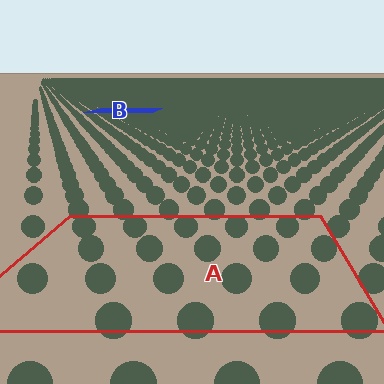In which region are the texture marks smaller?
The texture marks are smaller in region B, because it is farther away.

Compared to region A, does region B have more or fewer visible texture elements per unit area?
Region B has more texture elements per unit area — they are packed more densely because it is farther away.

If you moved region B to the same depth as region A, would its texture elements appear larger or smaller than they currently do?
They would appear larger. At a closer depth, the same texture elements are projected at a bigger on-screen size.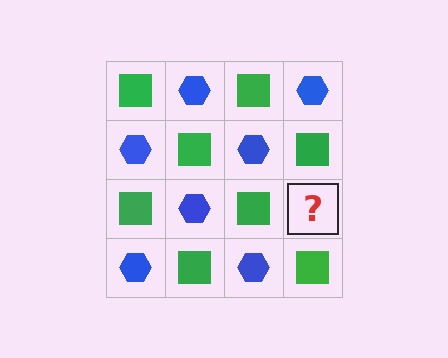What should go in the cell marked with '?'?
The missing cell should contain a blue hexagon.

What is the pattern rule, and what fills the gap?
The rule is that it alternates green square and blue hexagon in a checkerboard pattern. The gap should be filled with a blue hexagon.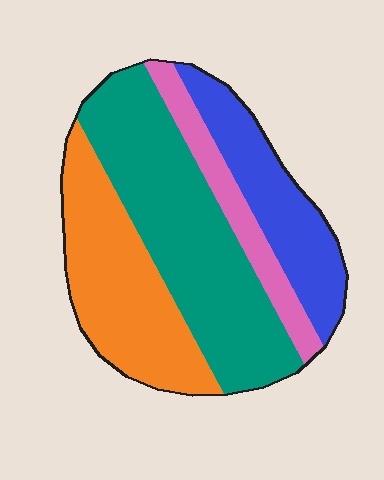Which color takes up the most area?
Teal, at roughly 40%.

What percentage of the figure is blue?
Blue takes up about one fifth (1/5) of the figure.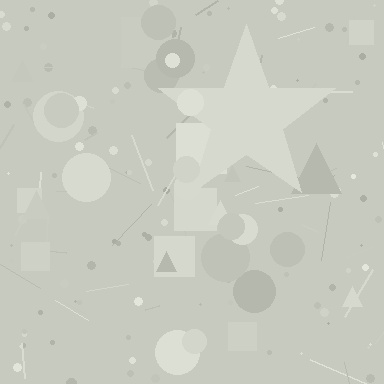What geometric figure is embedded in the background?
A star is embedded in the background.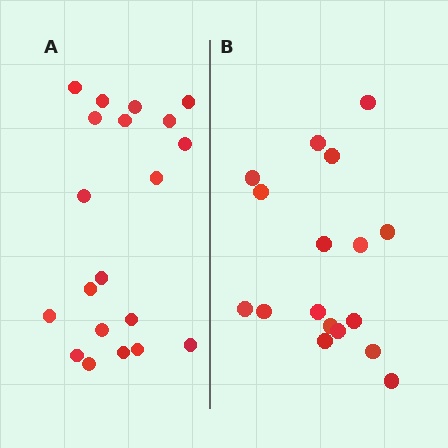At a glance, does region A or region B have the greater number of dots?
Region A (the left region) has more dots.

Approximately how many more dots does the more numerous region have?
Region A has just a few more — roughly 2 or 3 more dots than region B.